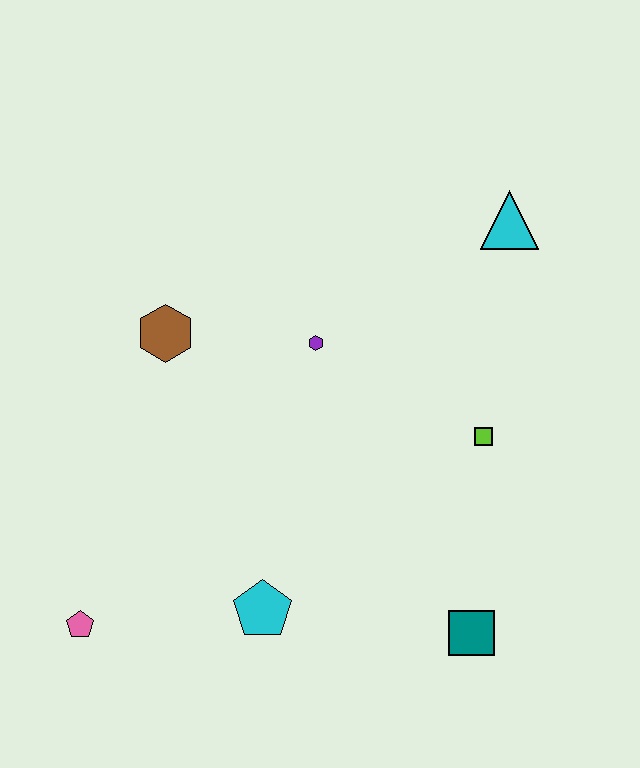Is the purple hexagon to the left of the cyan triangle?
Yes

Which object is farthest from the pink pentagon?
The cyan triangle is farthest from the pink pentagon.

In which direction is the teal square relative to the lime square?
The teal square is below the lime square.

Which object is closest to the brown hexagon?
The purple hexagon is closest to the brown hexagon.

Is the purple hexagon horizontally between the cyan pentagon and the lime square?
Yes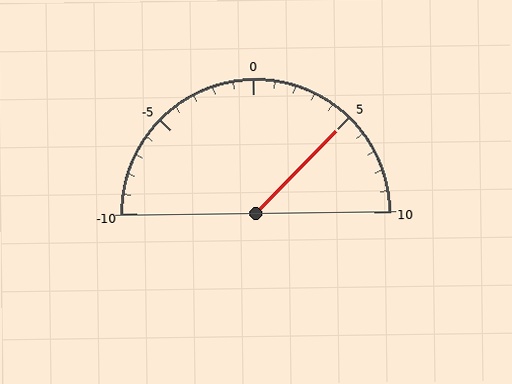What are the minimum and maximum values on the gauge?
The gauge ranges from -10 to 10.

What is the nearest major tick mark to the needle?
The nearest major tick mark is 5.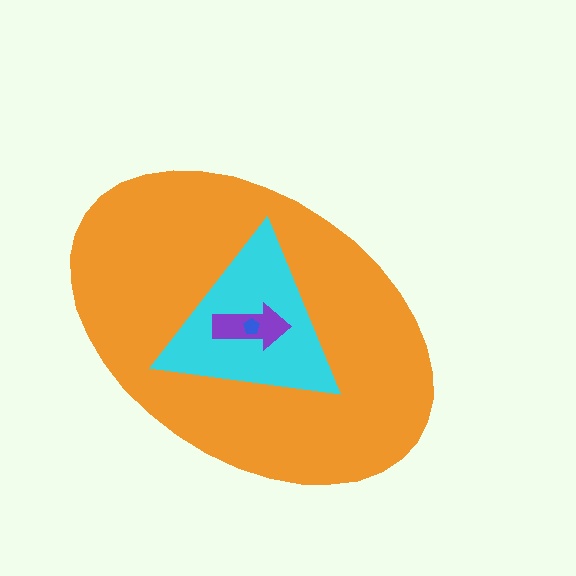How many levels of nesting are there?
4.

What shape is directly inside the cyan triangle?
The purple arrow.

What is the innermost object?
The blue pentagon.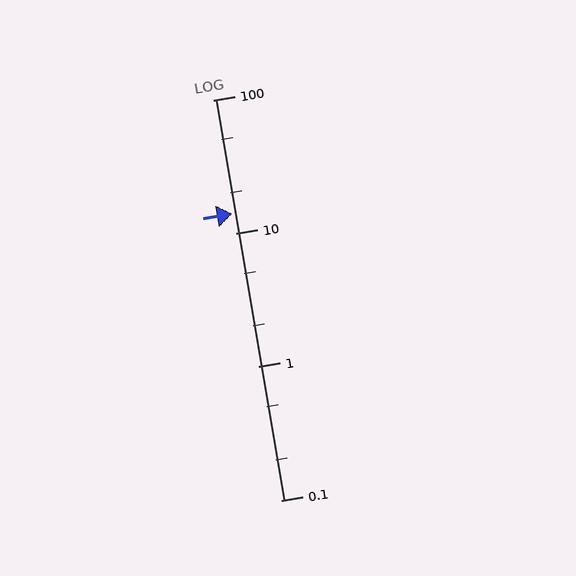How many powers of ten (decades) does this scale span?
The scale spans 3 decades, from 0.1 to 100.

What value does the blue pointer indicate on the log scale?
The pointer indicates approximately 14.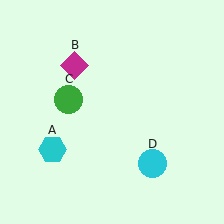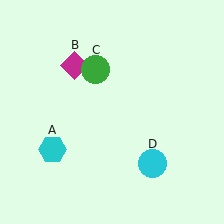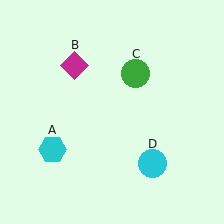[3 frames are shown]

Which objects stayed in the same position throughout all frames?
Cyan hexagon (object A) and magenta diamond (object B) and cyan circle (object D) remained stationary.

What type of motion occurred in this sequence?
The green circle (object C) rotated clockwise around the center of the scene.